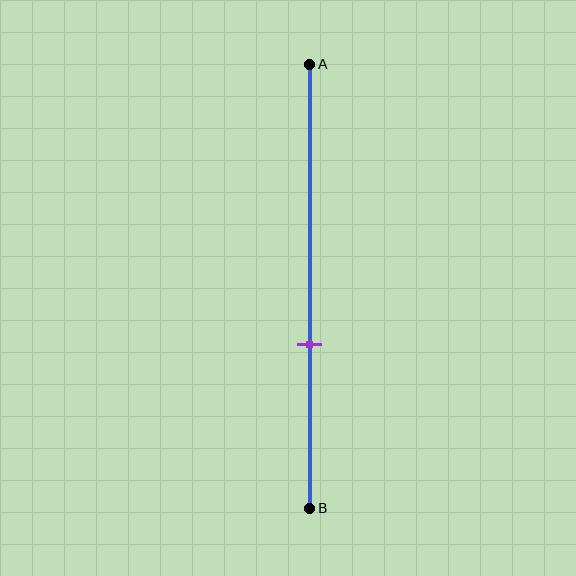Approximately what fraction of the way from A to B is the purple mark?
The purple mark is approximately 65% of the way from A to B.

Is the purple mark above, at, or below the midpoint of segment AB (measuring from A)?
The purple mark is below the midpoint of segment AB.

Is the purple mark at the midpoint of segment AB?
No, the mark is at about 65% from A, not at the 50% midpoint.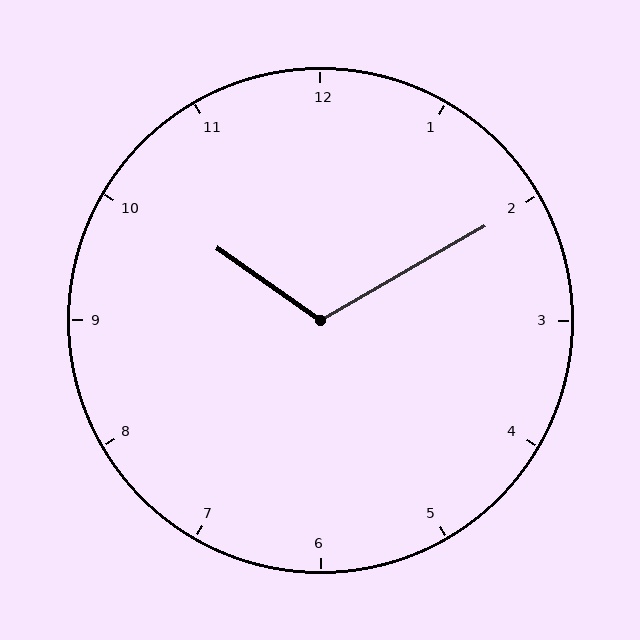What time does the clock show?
10:10.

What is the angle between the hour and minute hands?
Approximately 115 degrees.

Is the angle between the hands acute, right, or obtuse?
It is obtuse.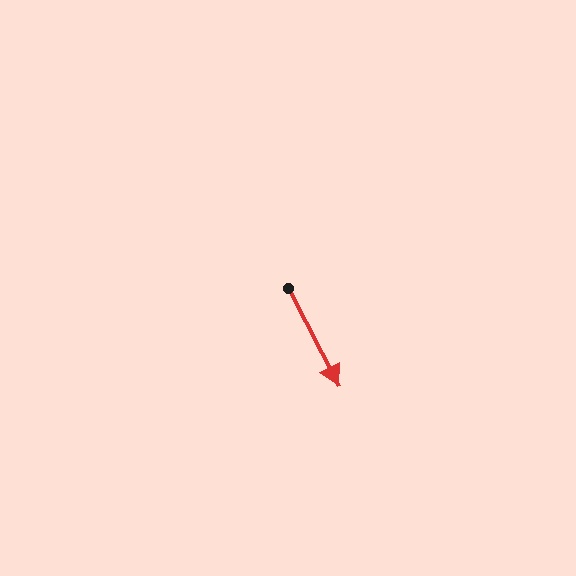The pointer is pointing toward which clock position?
Roughly 5 o'clock.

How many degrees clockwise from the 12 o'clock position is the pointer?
Approximately 153 degrees.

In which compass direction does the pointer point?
Southeast.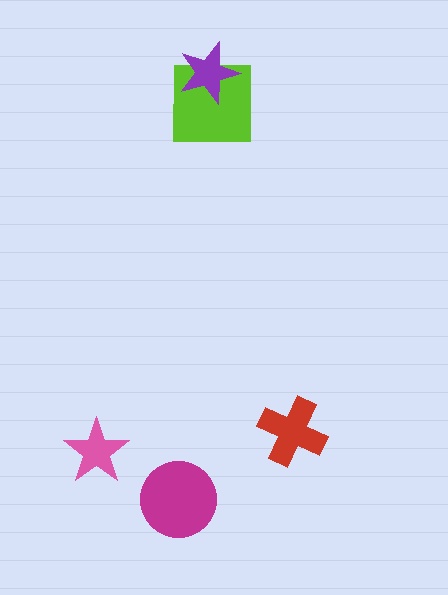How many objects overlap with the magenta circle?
0 objects overlap with the magenta circle.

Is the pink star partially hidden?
No, no other shape covers it.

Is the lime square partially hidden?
Yes, it is partially covered by another shape.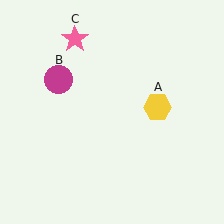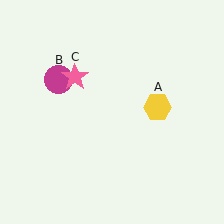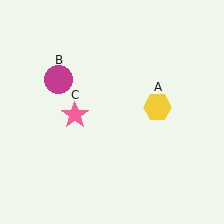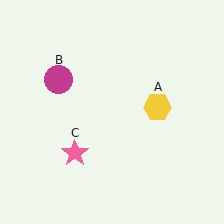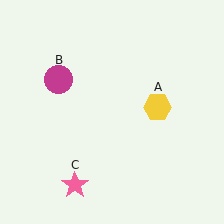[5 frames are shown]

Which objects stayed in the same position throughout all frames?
Yellow hexagon (object A) and magenta circle (object B) remained stationary.